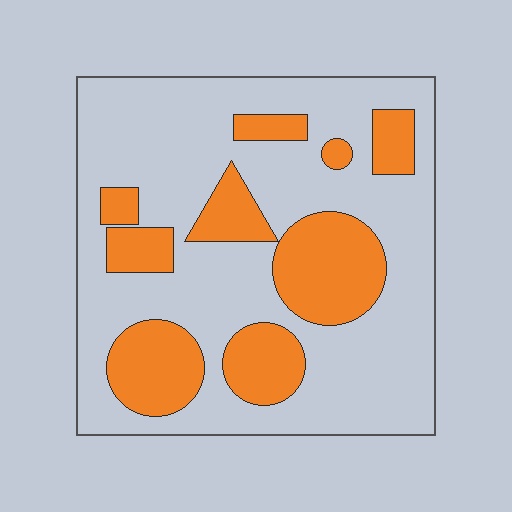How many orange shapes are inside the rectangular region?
9.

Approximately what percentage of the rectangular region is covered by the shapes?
Approximately 30%.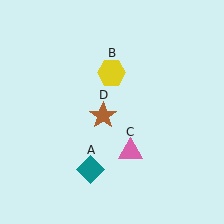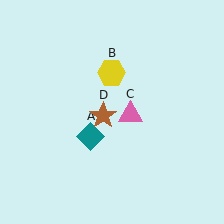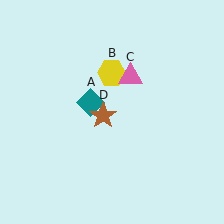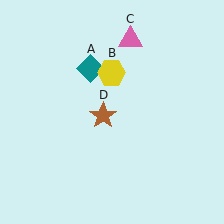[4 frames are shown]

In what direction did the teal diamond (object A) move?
The teal diamond (object A) moved up.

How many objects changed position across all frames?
2 objects changed position: teal diamond (object A), pink triangle (object C).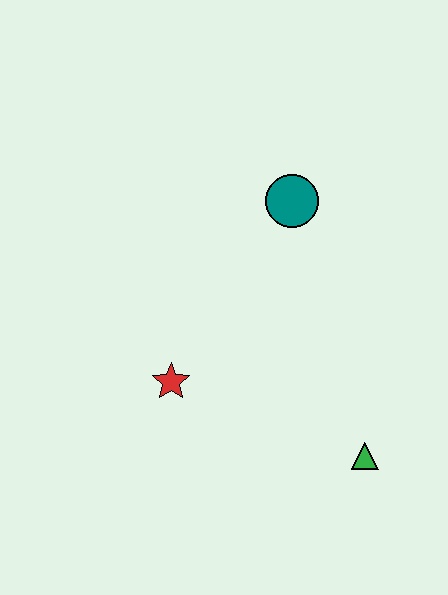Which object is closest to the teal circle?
The red star is closest to the teal circle.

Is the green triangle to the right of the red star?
Yes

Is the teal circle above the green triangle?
Yes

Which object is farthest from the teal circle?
The green triangle is farthest from the teal circle.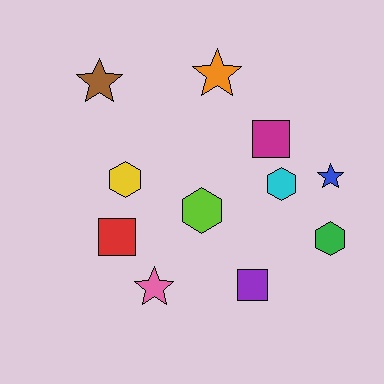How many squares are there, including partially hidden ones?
There are 3 squares.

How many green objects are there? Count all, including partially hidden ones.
There is 1 green object.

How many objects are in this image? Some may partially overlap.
There are 11 objects.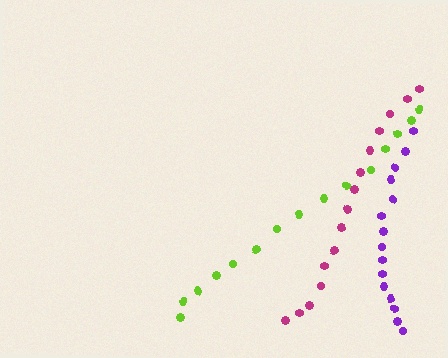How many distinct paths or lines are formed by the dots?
There are 3 distinct paths.